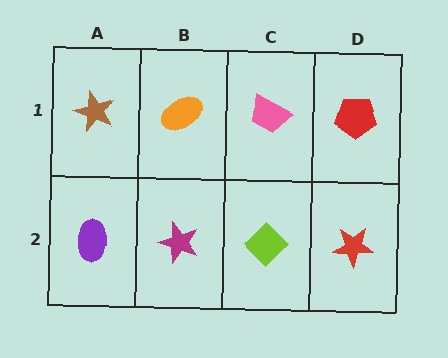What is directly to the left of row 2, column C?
A magenta star.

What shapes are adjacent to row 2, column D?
A red pentagon (row 1, column D), a lime diamond (row 2, column C).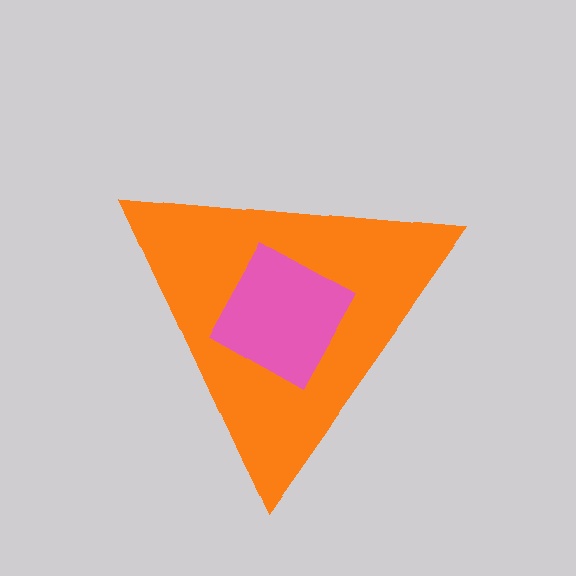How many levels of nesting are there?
2.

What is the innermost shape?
The pink diamond.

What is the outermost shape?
The orange triangle.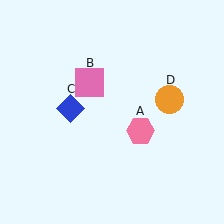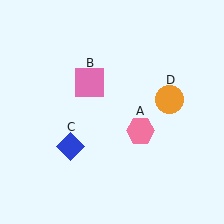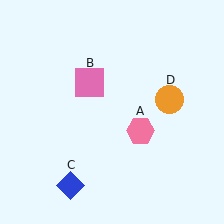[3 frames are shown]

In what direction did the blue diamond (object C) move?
The blue diamond (object C) moved down.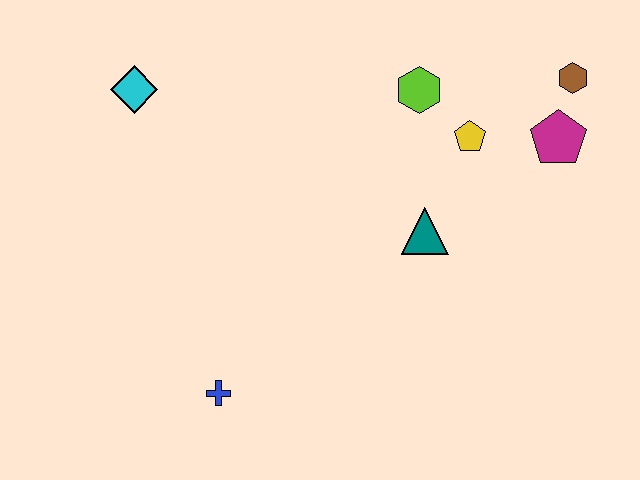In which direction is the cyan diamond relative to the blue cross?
The cyan diamond is above the blue cross.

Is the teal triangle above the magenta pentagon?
No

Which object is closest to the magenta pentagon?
The brown hexagon is closest to the magenta pentagon.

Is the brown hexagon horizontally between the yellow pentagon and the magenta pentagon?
No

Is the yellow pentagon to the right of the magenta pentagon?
No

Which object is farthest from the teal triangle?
The cyan diamond is farthest from the teal triangle.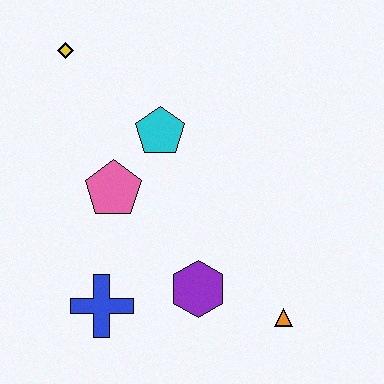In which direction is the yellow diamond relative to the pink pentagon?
The yellow diamond is above the pink pentagon.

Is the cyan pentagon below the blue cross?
No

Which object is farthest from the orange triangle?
The yellow diamond is farthest from the orange triangle.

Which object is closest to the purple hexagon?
The orange triangle is closest to the purple hexagon.